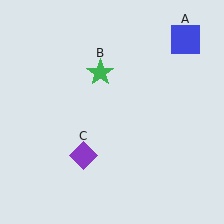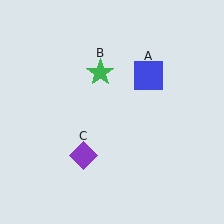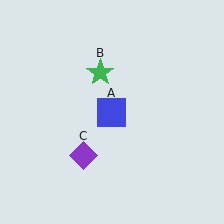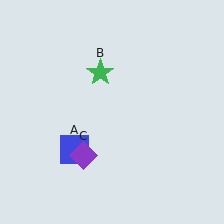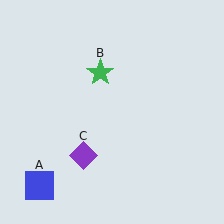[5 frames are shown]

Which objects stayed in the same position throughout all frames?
Green star (object B) and purple diamond (object C) remained stationary.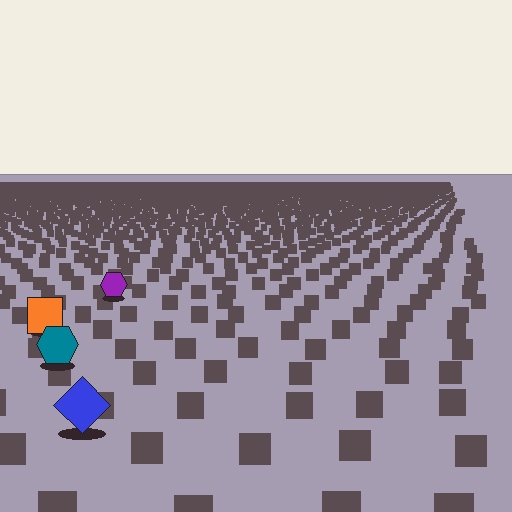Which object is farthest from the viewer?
The purple hexagon is farthest from the viewer. It appears smaller and the ground texture around it is denser.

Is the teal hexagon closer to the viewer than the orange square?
Yes. The teal hexagon is closer — you can tell from the texture gradient: the ground texture is coarser near it.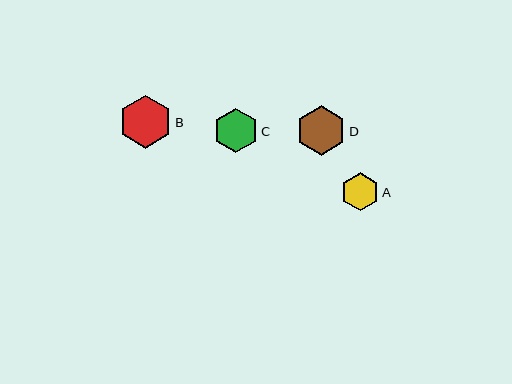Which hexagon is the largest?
Hexagon B is the largest with a size of approximately 53 pixels.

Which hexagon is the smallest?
Hexagon A is the smallest with a size of approximately 38 pixels.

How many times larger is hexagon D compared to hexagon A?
Hexagon D is approximately 1.3 times the size of hexagon A.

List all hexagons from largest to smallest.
From largest to smallest: B, D, C, A.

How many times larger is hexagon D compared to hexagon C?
Hexagon D is approximately 1.1 times the size of hexagon C.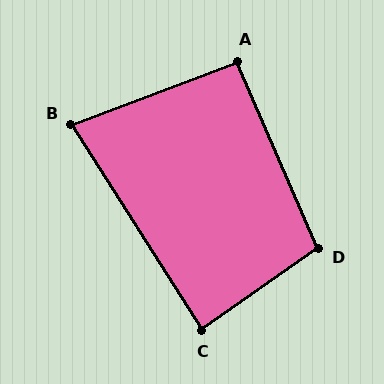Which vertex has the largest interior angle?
D, at approximately 102 degrees.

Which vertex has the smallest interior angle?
B, at approximately 78 degrees.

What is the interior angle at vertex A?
Approximately 92 degrees (approximately right).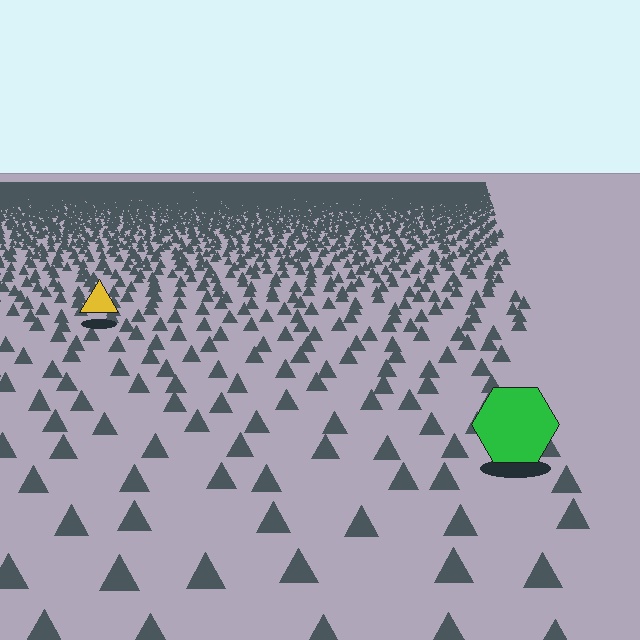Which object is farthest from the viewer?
The yellow triangle is farthest from the viewer. It appears smaller and the ground texture around it is denser.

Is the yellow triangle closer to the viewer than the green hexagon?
No. The green hexagon is closer — you can tell from the texture gradient: the ground texture is coarser near it.